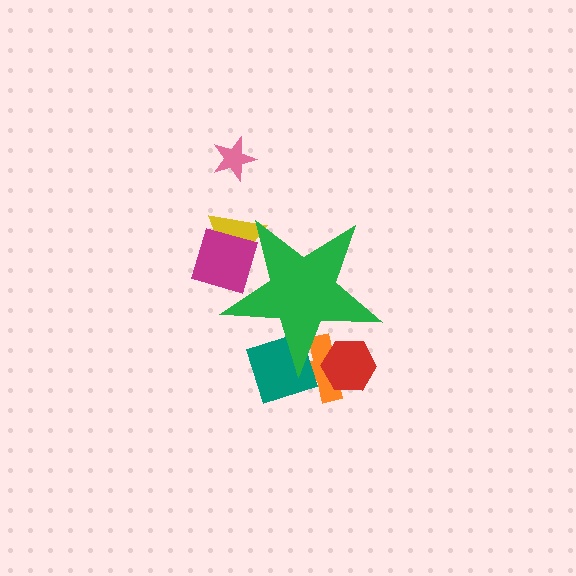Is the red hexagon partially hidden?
Yes, the red hexagon is partially hidden behind the green star.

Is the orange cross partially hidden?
Yes, the orange cross is partially hidden behind the green star.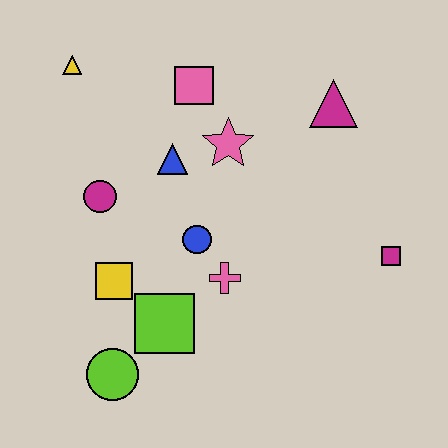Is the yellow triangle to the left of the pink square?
Yes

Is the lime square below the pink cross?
Yes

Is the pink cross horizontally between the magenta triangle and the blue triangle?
Yes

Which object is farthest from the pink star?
The lime circle is farthest from the pink star.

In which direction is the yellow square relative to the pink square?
The yellow square is below the pink square.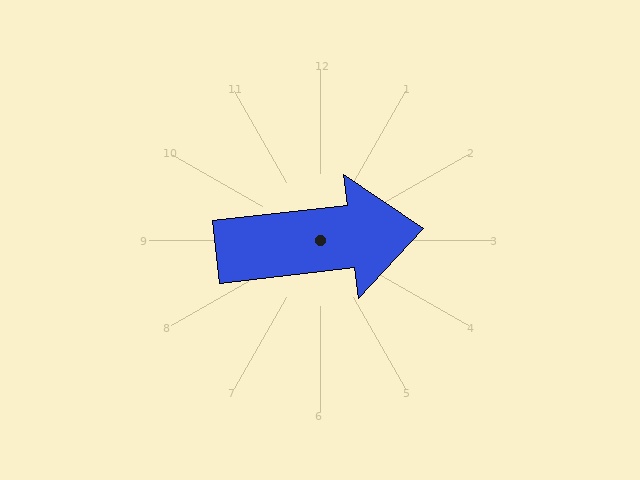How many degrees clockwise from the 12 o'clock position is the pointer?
Approximately 83 degrees.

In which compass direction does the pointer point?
East.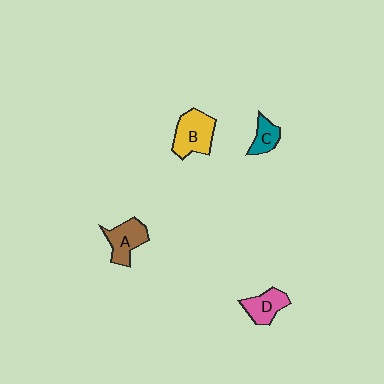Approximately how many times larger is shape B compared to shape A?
Approximately 1.2 times.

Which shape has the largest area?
Shape B (yellow).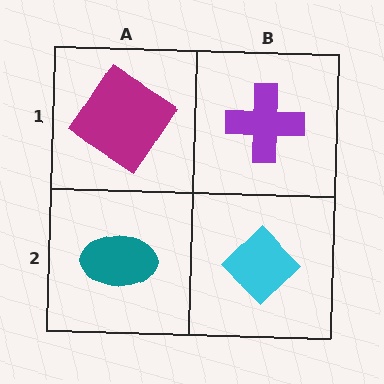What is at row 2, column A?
A teal ellipse.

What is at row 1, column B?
A purple cross.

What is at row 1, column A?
A magenta diamond.